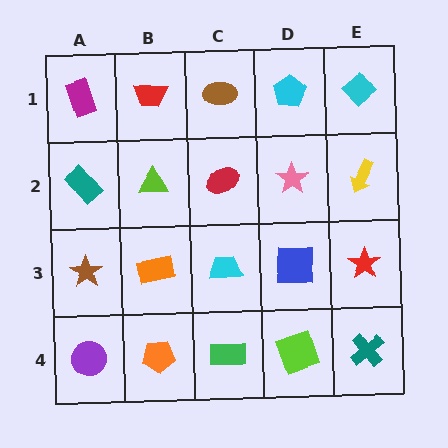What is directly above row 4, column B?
An orange rectangle.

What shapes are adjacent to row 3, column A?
A teal rectangle (row 2, column A), a purple circle (row 4, column A), an orange rectangle (row 3, column B).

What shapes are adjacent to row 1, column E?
A yellow arrow (row 2, column E), a cyan pentagon (row 1, column D).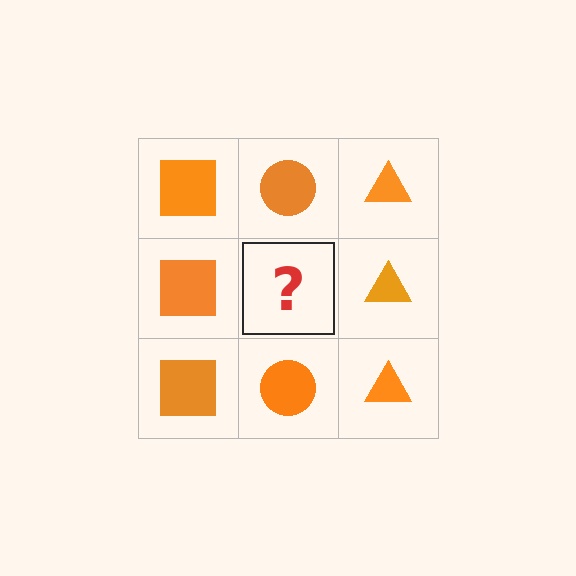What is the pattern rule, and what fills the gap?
The rule is that each column has a consistent shape. The gap should be filled with an orange circle.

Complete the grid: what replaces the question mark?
The question mark should be replaced with an orange circle.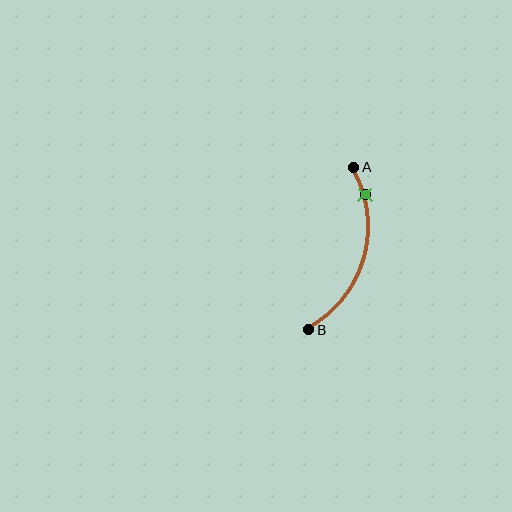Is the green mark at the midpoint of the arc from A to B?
No. The green mark lies on the arc but is closer to endpoint A. The arc midpoint would be at the point on the curve equidistant along the arc from both A and B.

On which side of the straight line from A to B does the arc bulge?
The arc bulges to the right of the straight line connecting A and B.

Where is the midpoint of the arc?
The arc midpoint is the point on the curve farthest from the straight line joining A and B. It sits to the right of that line.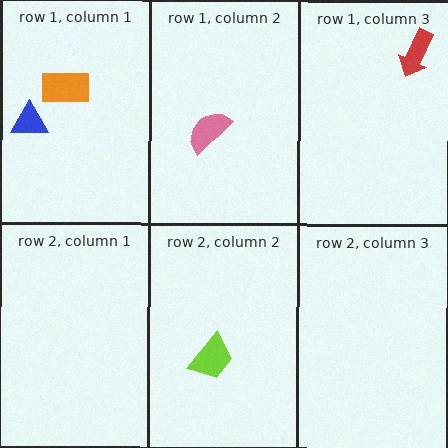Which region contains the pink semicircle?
The row 1, column 2 region.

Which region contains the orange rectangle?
The row 1, column 1 region.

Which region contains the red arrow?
The row 1, column 3 region.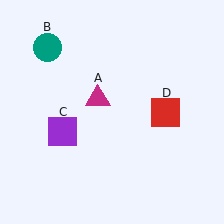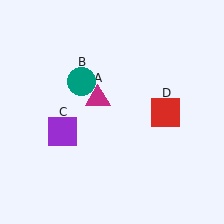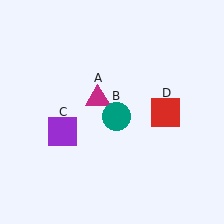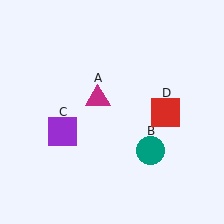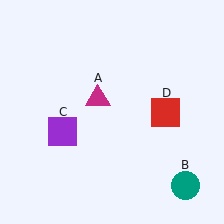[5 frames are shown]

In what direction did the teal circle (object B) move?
The teal circle (object B) moved down and to the right.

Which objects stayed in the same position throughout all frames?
Magenta triangle (object A) and purple square (object C) and red square (object D) remained stationary.